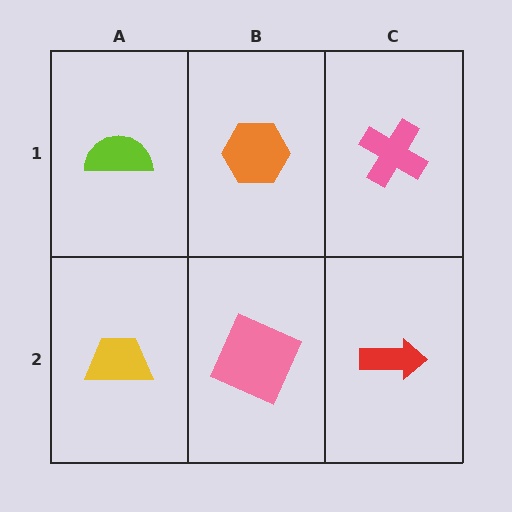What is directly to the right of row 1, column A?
An orange hexagon.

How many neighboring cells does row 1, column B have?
3.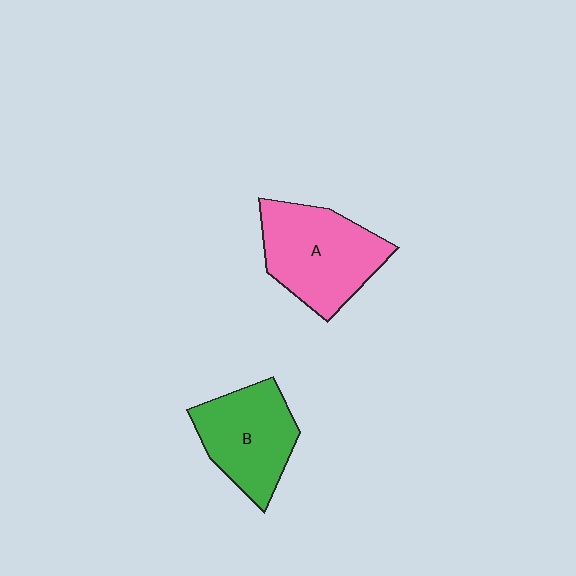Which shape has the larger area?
Shape A (pink).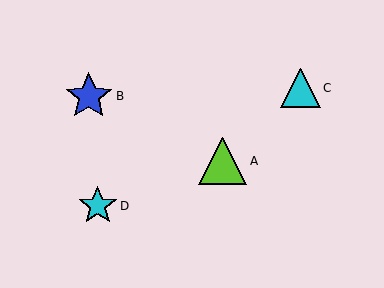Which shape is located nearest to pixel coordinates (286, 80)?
The cyan triangle (labeled C) at (300, 88) is nearest to that location.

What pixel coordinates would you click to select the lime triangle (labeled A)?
Click at (223, 161) to select the lime triangle A.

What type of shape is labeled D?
Shape D is a cyan star.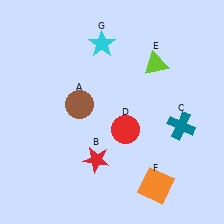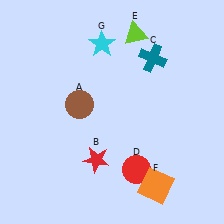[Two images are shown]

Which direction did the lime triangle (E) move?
The lime triangle (E) moved up.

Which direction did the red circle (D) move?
The red circle (D) moved down.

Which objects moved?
The objects that moved are: the teal cross (C), the red circle (D), the lime triangle (E).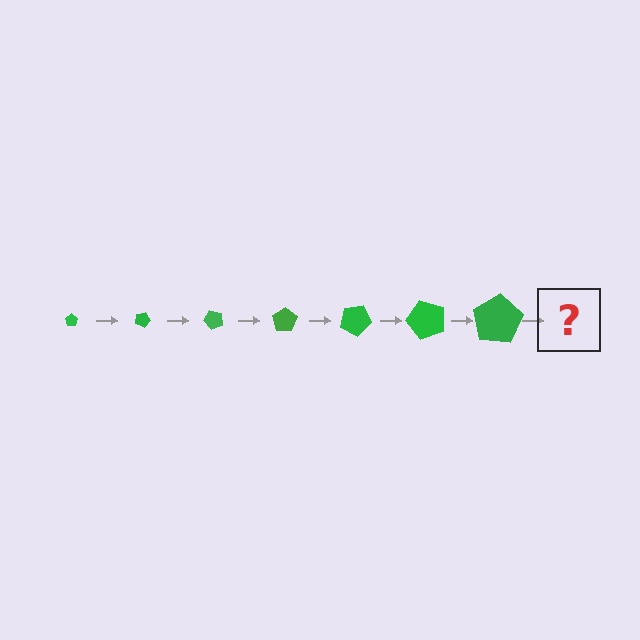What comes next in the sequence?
The next element should be a pentagon, larger than the previous one and rotated 175 degrees from the start.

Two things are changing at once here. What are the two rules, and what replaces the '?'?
The two rules are that the pentagon grows larger each step and it rotates 25 degrees each step. The '?' should be a pentagon, larger than the previous one and rotated 175 degrees from the start.